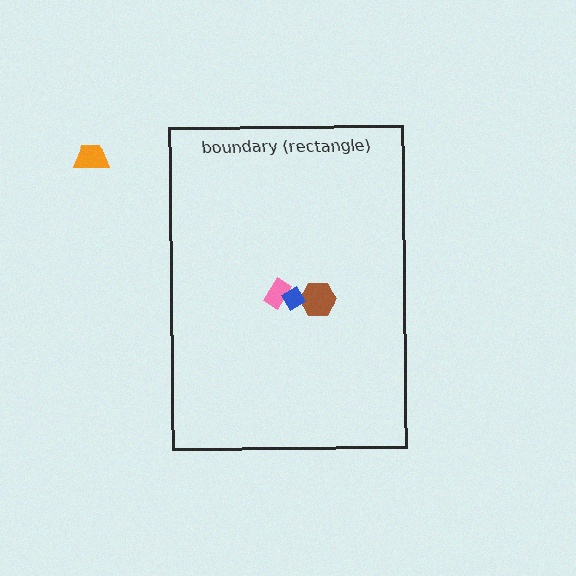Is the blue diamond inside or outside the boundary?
Inside.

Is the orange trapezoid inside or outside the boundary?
Outside.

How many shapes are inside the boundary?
3 inside, 1 outside.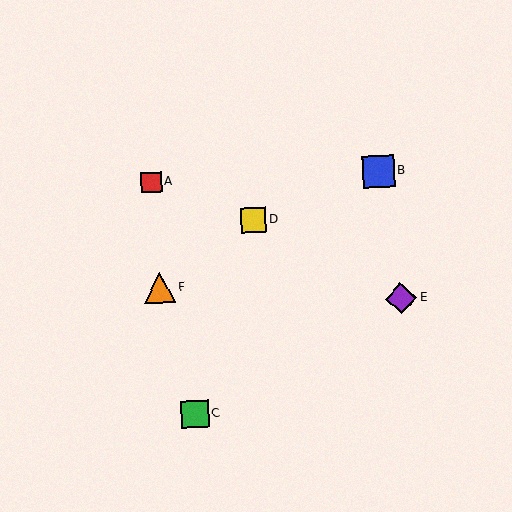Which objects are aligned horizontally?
Objects A, B are aligned horizontally.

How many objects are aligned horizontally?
2 objects (A, B) are aligned horizontally.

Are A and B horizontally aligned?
Yes, both are at y≈182.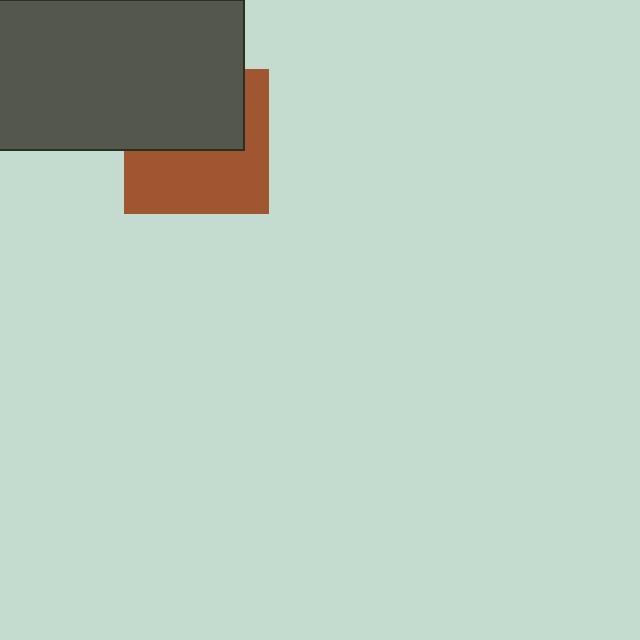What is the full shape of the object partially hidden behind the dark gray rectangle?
The partially hidden object is a brown square.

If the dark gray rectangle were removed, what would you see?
You would see the complete brown square.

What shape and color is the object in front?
The object in front is a dark gray rectangle.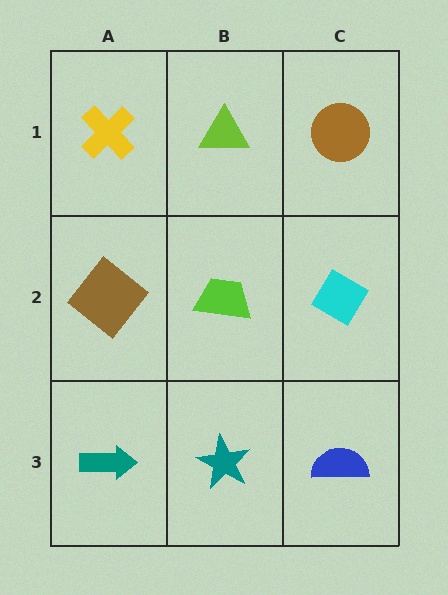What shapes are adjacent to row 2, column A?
A yellow cross (row 1, column A), a teal arrow (row 3, column A), a lime trapezoid (row 2, column B).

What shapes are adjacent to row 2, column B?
A lime triangle (row 1, column B), a teal star (row 3, column B), a brown diamond (row 2, column A), a cyan diamond (row 2, column C).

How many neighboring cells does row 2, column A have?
3.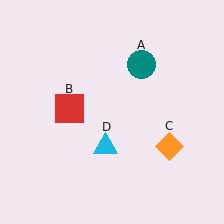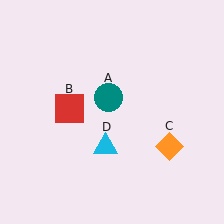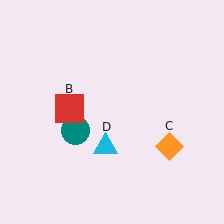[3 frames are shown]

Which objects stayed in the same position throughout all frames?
Red square (object B) and orange diamond (object C) and cyan triangle (object D) remained stationary.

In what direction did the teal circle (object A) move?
The teal circle (object A) moved down and to the left.